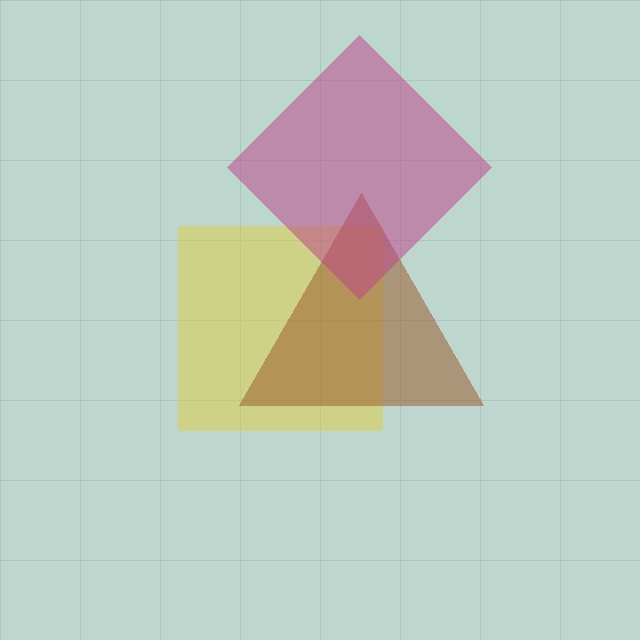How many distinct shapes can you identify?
There are 3 distinct shapes: a yellow square, a brown triangle, a magenta diamond.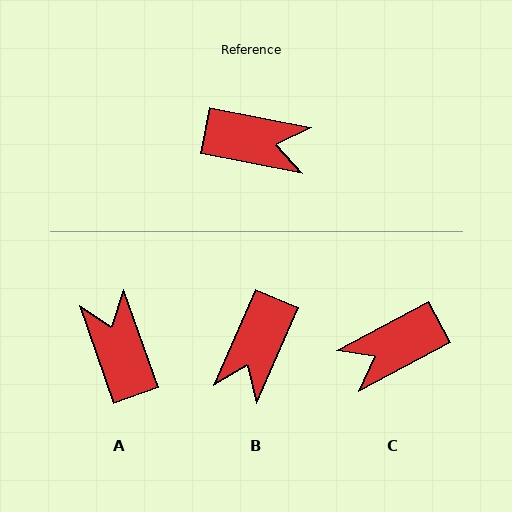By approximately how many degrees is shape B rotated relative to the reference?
Approximately 102 degrees clockwise.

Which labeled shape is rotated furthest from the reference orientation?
C, about 141 degrees away.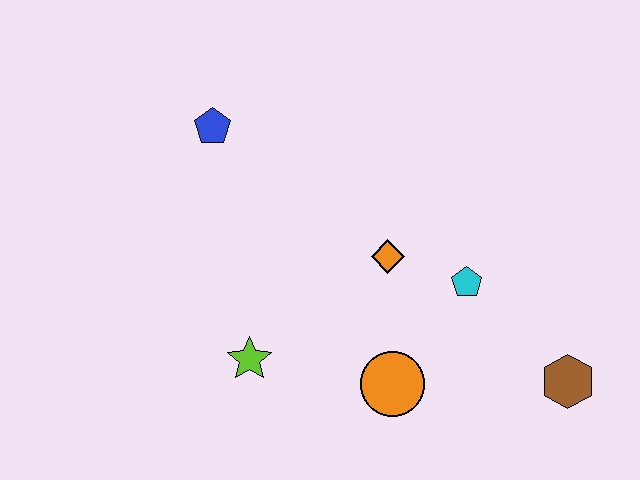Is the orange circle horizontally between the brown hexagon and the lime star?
Yes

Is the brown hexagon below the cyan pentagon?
Yes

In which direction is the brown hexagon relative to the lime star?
The brown hexagon is to the right of the lime star.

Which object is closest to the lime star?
The orange circle is closest to the lime star.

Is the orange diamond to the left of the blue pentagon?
No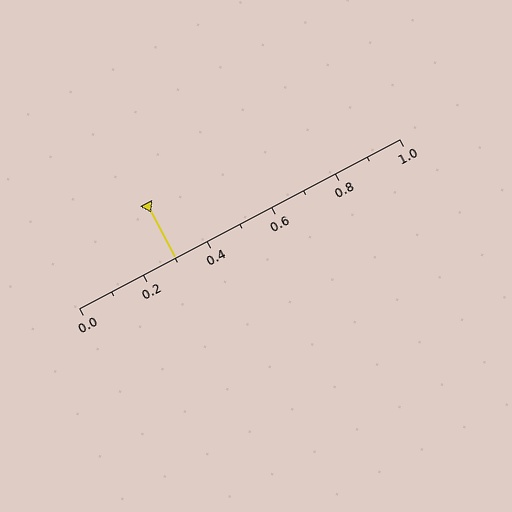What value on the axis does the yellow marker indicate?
The marker indicates approximately 0.3.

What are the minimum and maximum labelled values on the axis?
The axis runs from 0.0 to 1.0.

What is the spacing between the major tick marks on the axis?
The major ticks are spaced 0.2 apart.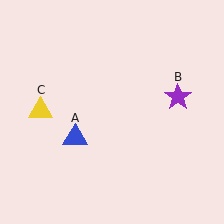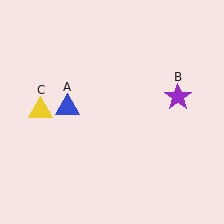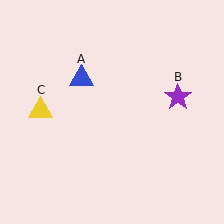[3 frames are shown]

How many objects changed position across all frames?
1 object changed position: blue triangle (object A).